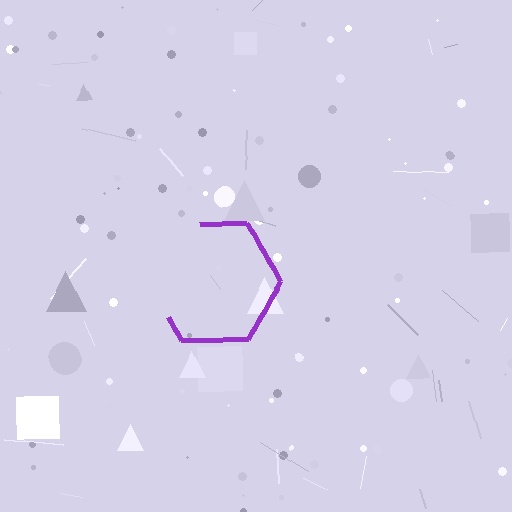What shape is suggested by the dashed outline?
The dashed outline suggests a hexagon.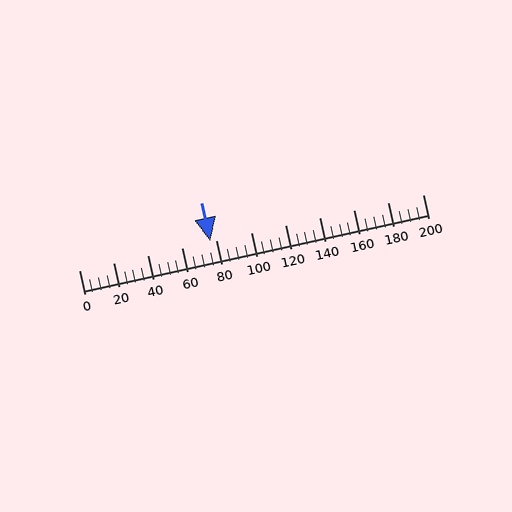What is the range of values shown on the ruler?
The ruler shows values from 0 to 200.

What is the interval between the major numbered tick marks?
The major tick marks are spaced 20 units apart.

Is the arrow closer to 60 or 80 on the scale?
The arrow is closer to 80.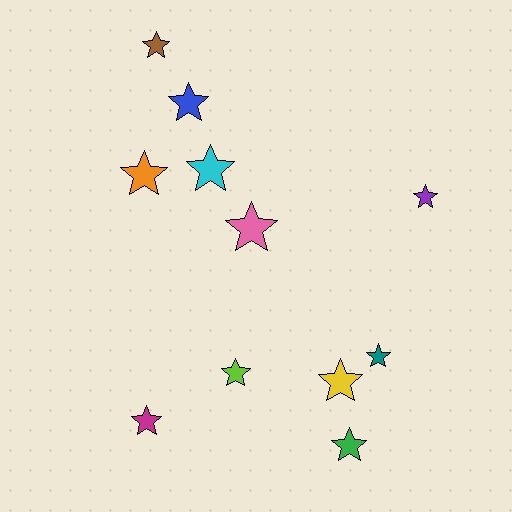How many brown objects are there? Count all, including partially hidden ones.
There is 1 brown object.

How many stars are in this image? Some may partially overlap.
There are 11 stars.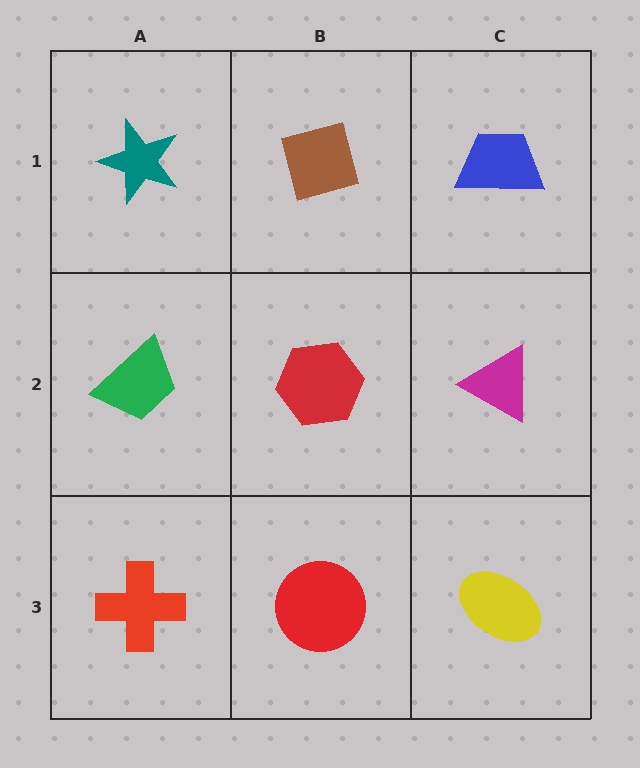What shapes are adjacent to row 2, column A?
A teal star (row 1, column A), a red cross (row 3, column A), a red hexagon (row 2, column B).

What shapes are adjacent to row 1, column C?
A magenta triangle (row 2, column C), a brown square (row 1, column B).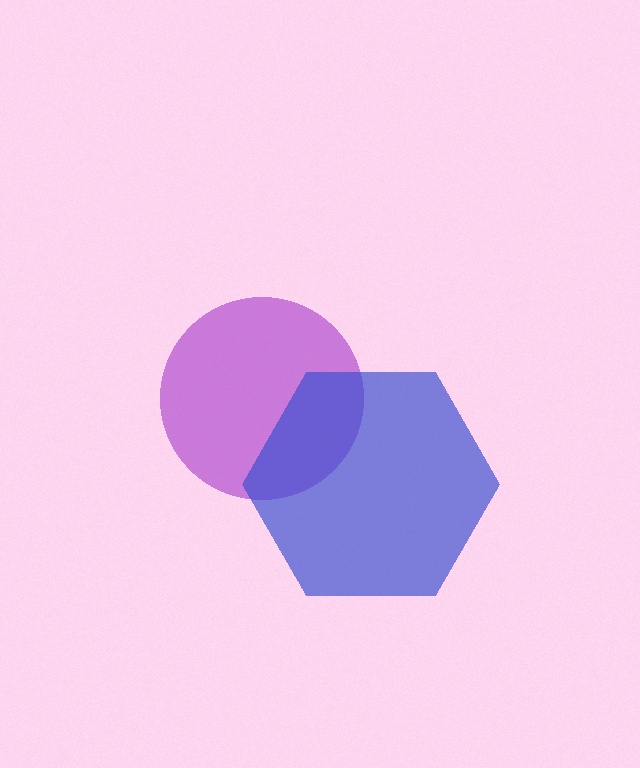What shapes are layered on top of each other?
The layered shapes are: a purple circle, a blue hexagon.